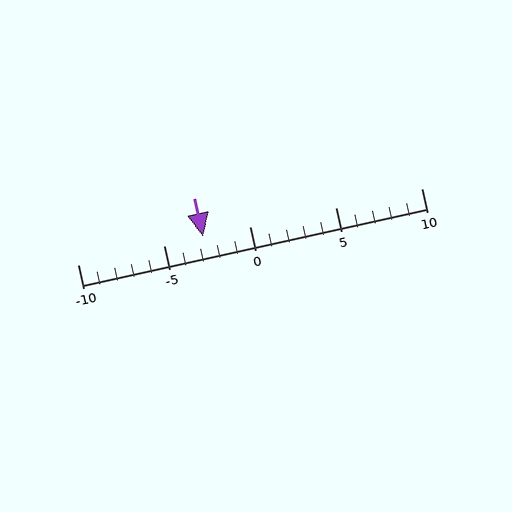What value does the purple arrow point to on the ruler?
The purple arrow points to approximately -3.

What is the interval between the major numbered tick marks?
The major tick marks are spaced 5 units apart.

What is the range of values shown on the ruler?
The ruler shows values from -10 to 10.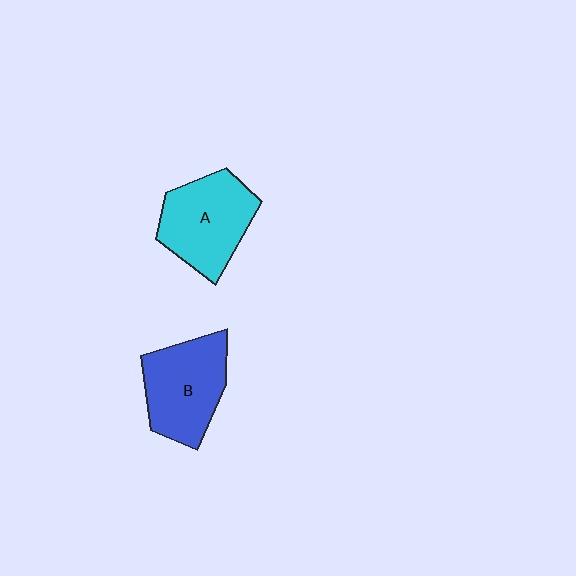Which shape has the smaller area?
Shape B (blue).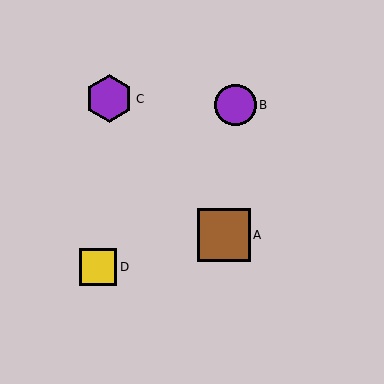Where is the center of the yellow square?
The center of the yellow square is at (98, 267).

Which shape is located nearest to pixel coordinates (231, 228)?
The brown square (labeled A) at (224, 235) is nearest to that location.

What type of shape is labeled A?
Shape A is a brown square.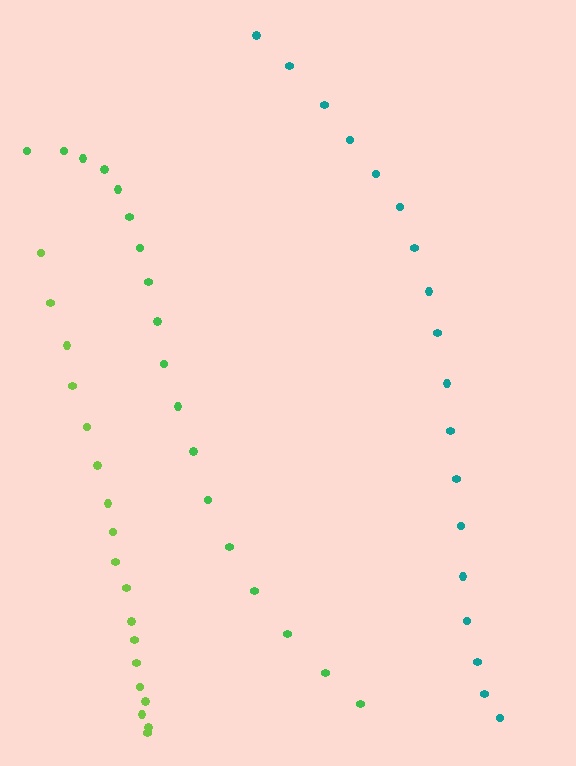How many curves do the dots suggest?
There are 3 distinct paths.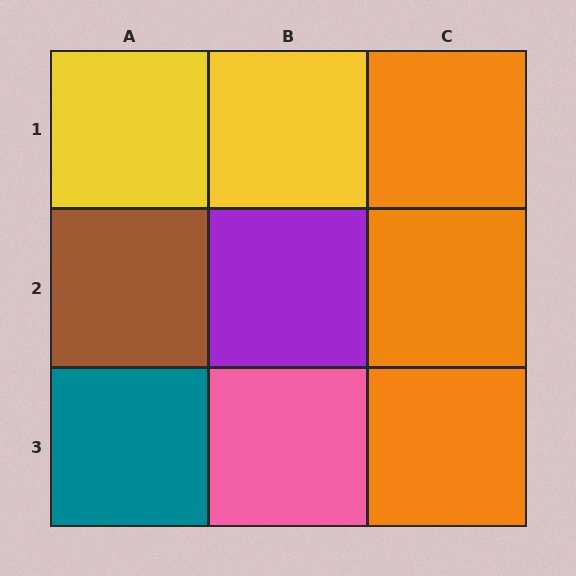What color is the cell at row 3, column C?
Orange.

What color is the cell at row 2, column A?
Brown.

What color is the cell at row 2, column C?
Orange.